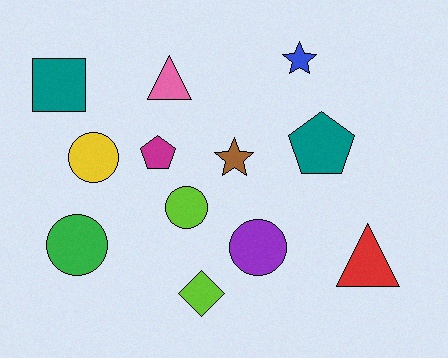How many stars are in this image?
There are 2 stars.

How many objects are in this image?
There are 12 objects.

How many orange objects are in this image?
There are no orange objects.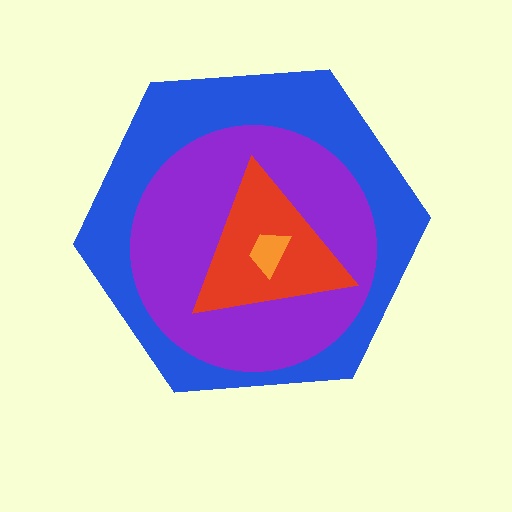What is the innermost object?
The orange trapezoid.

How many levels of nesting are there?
4.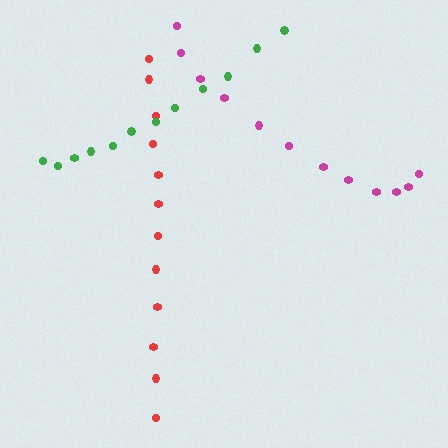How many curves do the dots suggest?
There are 3 distinct paths.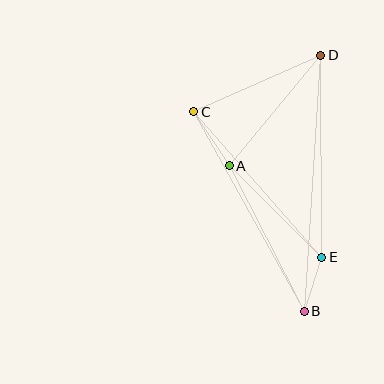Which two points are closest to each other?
Points B and E are closest to each other.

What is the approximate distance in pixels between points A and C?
The distance between A and C is approximately 65 pixels.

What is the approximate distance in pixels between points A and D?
The distance between A and D is approximately 143 pixels.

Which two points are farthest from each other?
Points B and D are farthest from each other.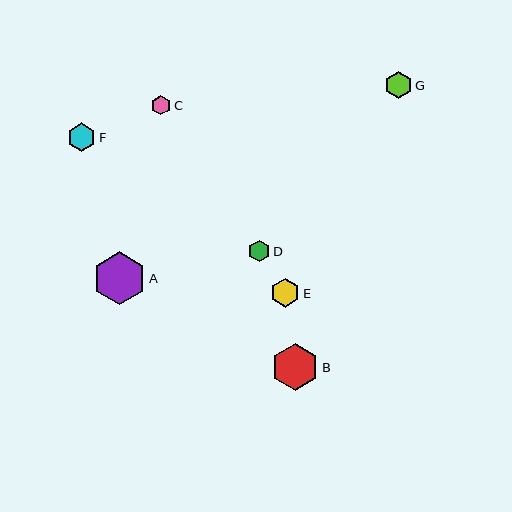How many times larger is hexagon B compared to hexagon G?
Hexagon B is approximately 1.7 times the size of hexagon G.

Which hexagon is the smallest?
Hexagon C is the smallest with a size of approximately 19 pixels.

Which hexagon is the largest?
Hexagon A is the largest with a size of approximately 53 pixels.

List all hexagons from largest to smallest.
From largest to smallest: A, B, E, F, G, D, C.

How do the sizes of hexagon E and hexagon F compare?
Hexagon E and hexagon F are approximately the same size.